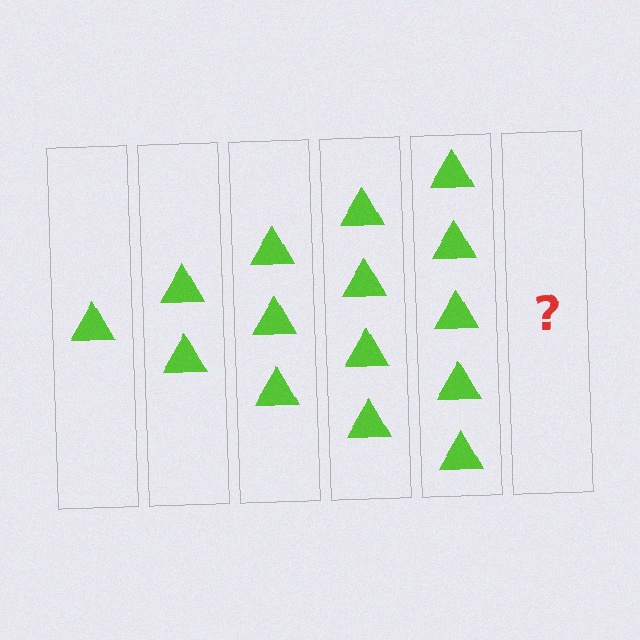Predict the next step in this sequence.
The next step is 6 triangles.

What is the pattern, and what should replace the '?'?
The pattern is that each step adds one more triangle. The '?' should be 6 triangles.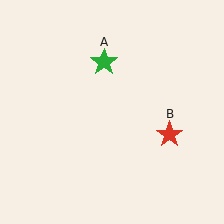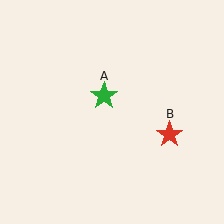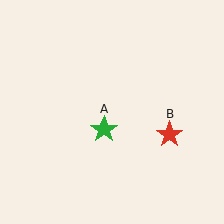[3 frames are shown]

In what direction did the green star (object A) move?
The green star (object A) moved down.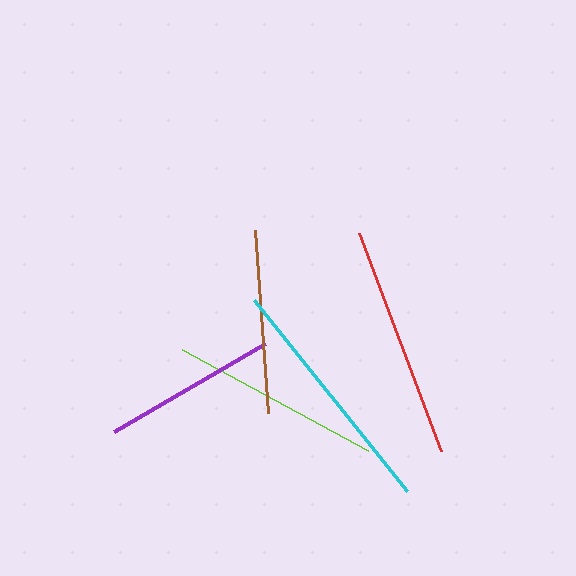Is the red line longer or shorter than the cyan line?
The cyan line is longer than the red line.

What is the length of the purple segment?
The purple segment is approximately 174 pixels long.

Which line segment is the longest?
The cyan line is the longest at approximately 245 pixels.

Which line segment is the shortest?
The purple line is the shortest at approximately 174 pixels.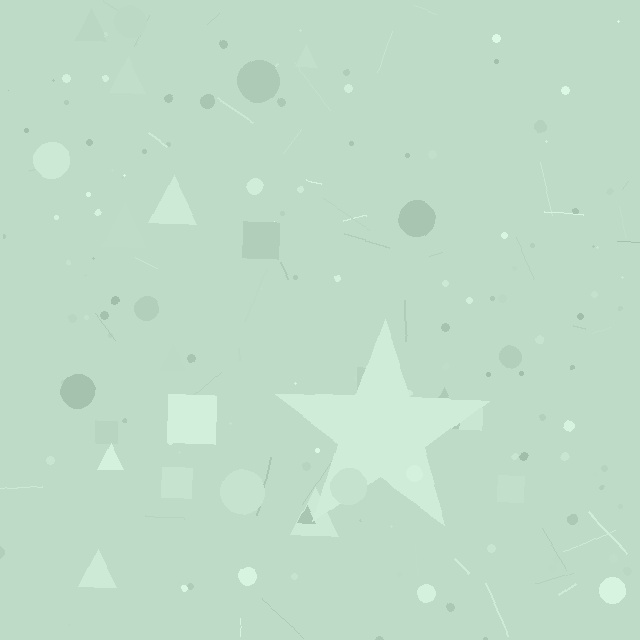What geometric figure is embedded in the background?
A star is embedded in the background.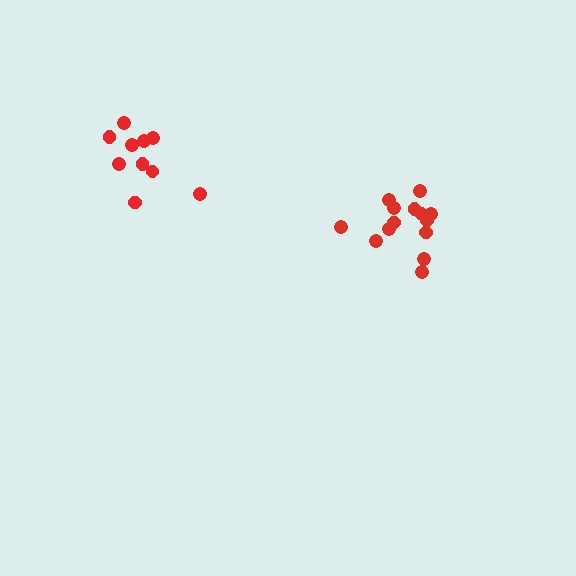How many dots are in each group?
Group 1: 10 dots, Group 2: 14 dots (24 total).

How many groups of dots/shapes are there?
There are 2 groups.